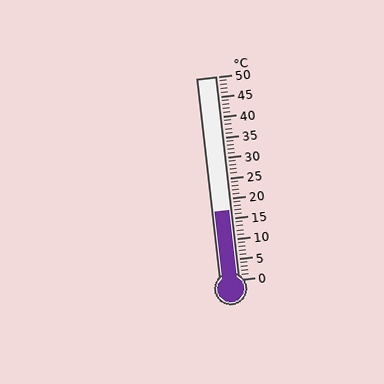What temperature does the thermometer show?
The thermometer shows approximately 17°C.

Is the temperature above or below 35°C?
The temperature is below 35°C.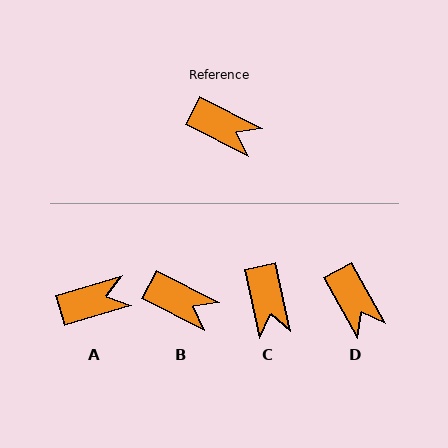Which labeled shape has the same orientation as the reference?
B.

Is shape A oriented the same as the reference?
No, it is off by about 44 degrees.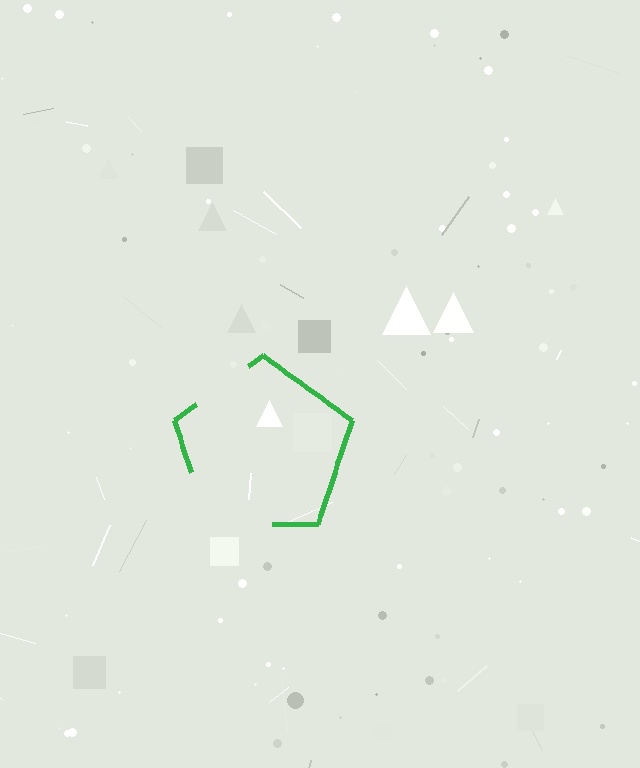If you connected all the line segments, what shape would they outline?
They would outline a pentagon.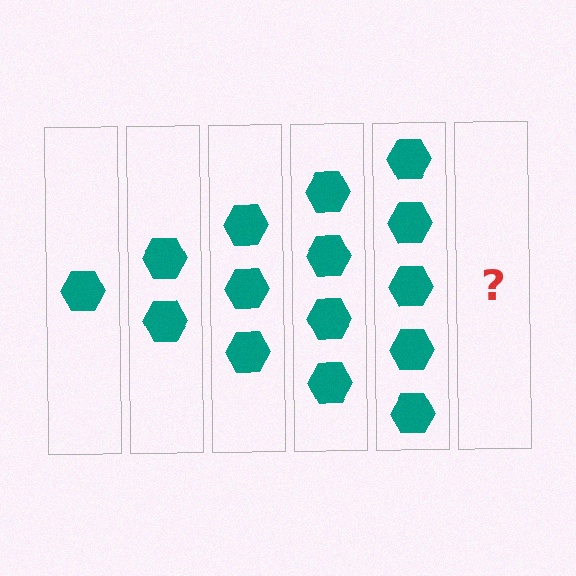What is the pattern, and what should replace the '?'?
The pattern is that each step adds one more hexagon. The '?' should be 6 hexagons.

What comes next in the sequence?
The next element should be 6 hexagons.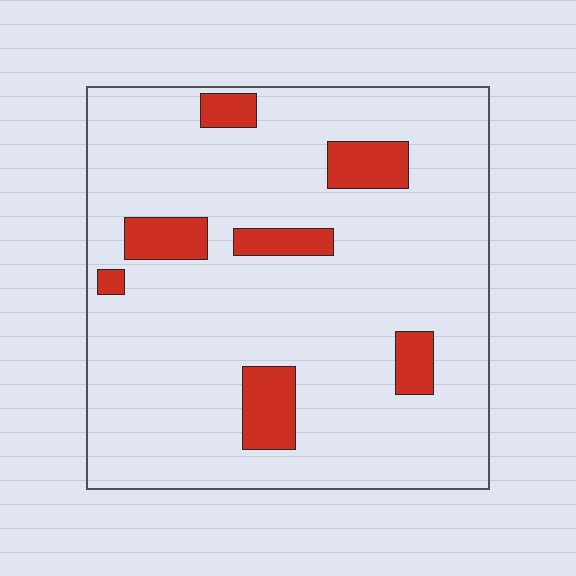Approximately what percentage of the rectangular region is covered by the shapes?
Approximately 10%.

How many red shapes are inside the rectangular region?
7.